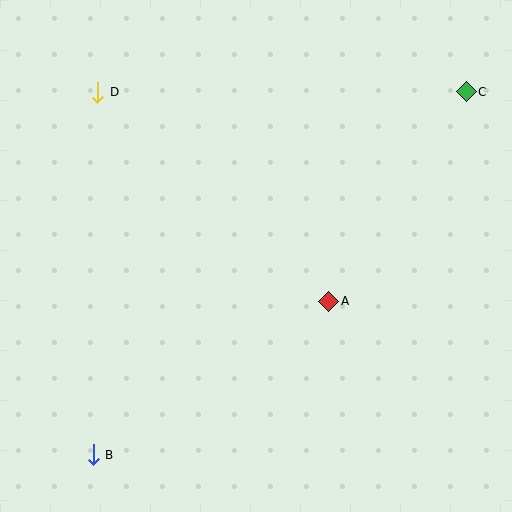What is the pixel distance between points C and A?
The distance between C and A is 251 pixels.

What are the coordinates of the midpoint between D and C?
The midpoint between D and C is at (282, 92).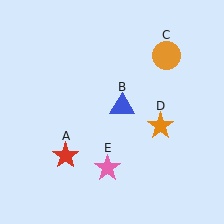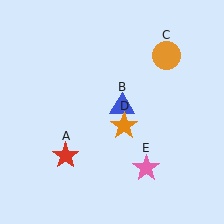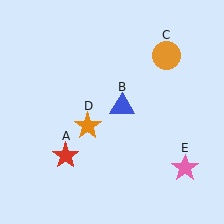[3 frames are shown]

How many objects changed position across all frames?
2 objects changed position: orange star (object D), pink star (object E).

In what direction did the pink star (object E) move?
The pink star (object E) moved right.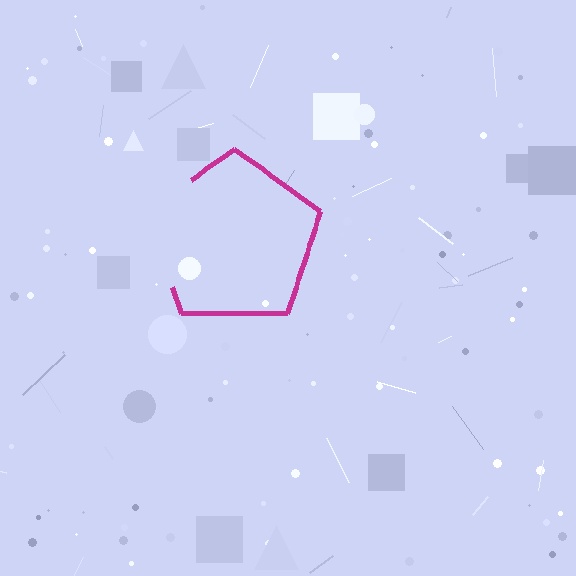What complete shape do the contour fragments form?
The contour fragments form a pentagon.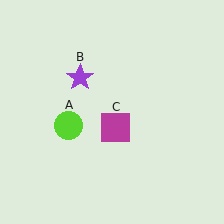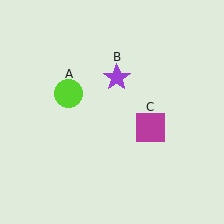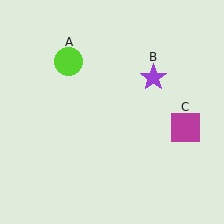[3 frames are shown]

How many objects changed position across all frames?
3 objects changed position: lime circle (object A), purple star (object B), magenta square (object C).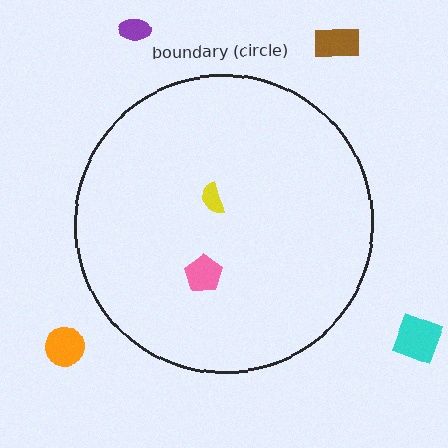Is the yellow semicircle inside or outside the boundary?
Inside.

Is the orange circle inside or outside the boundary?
Outside.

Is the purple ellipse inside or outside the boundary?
Outside.